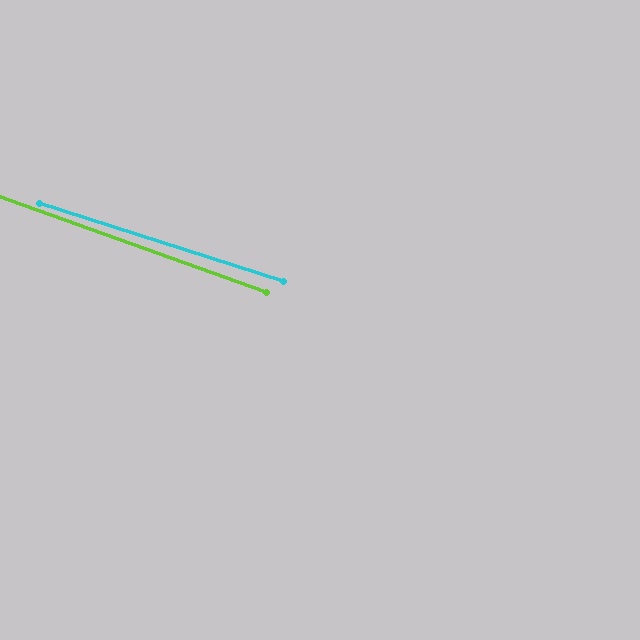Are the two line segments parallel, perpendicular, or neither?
Parallel — their directions differ by only 1.9°.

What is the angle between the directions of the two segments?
Approximately 2 degrees.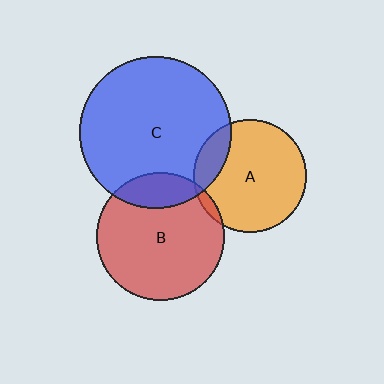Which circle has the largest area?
Circle C (blue).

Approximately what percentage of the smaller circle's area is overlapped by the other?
Approximately 15%.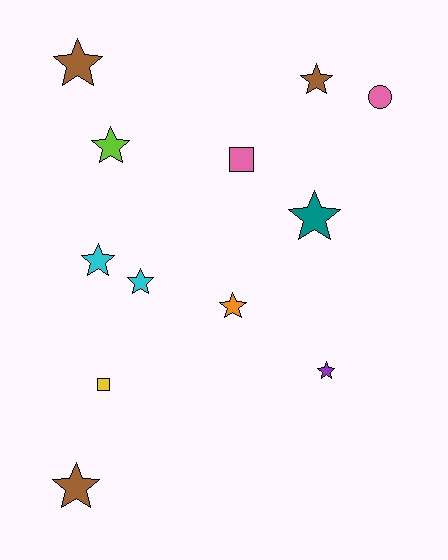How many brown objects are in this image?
There are 3 brown objects.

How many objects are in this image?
There are 12 objects.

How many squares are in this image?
There are 2 squares.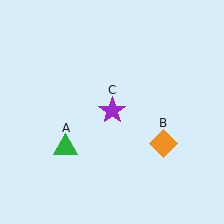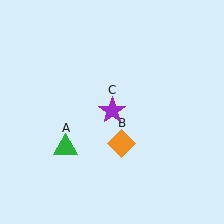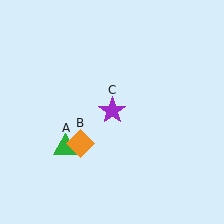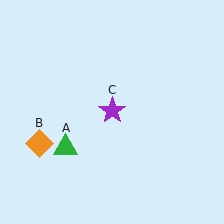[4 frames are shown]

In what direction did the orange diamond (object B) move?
The orange diamond (object B) moved left.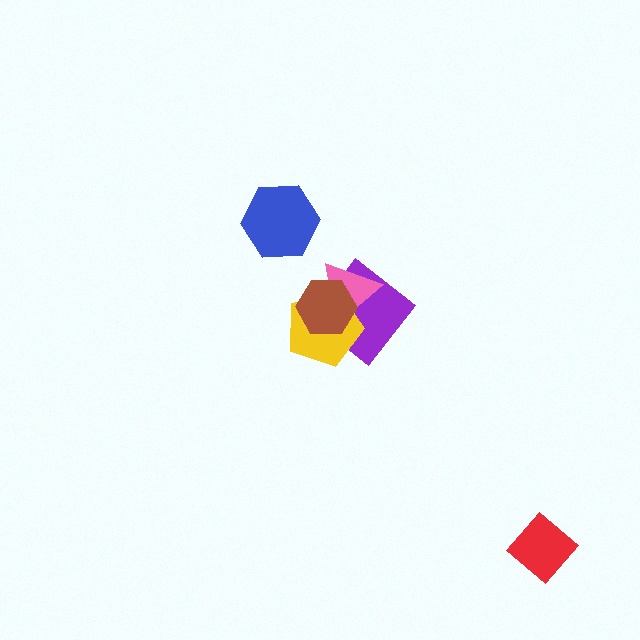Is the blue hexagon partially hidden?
No, no other shape covers it.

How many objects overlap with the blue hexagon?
0 objects overlap with the blue hexagon.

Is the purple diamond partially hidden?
Yes, it is partially covered by another shape.